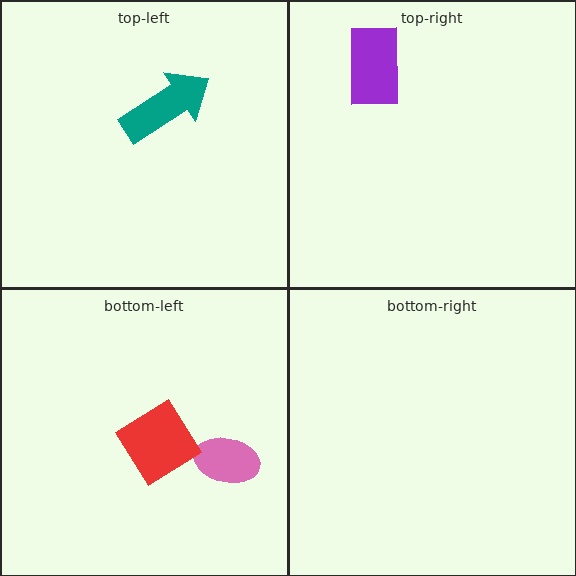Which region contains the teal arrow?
The top-left region.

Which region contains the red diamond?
The bottom-left region.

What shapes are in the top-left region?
The teal arrow.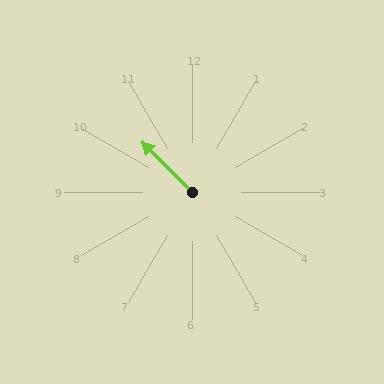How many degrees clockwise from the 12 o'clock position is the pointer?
Approximately 315 degrees.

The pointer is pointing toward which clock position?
Roughly 10 o'clock.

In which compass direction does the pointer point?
Northwest.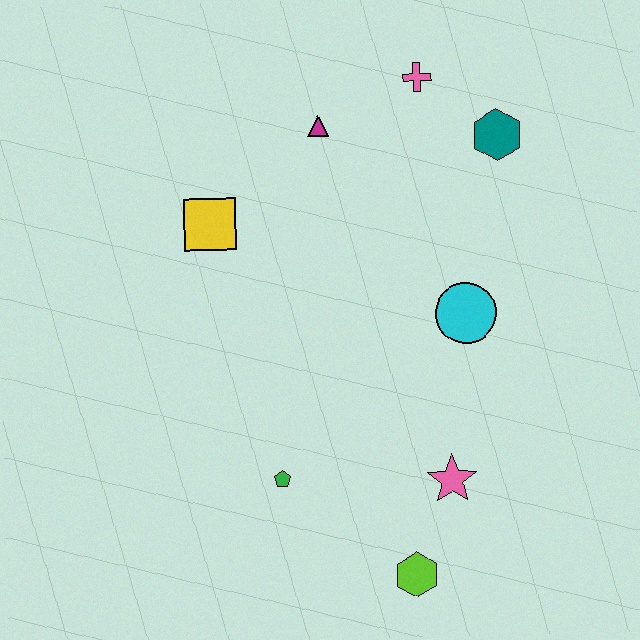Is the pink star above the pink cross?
No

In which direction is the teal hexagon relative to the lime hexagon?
The teal hexagon is above the lime hexagon.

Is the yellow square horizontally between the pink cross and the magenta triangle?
No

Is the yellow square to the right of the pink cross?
No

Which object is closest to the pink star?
The lime hexagon is closest to the pink star.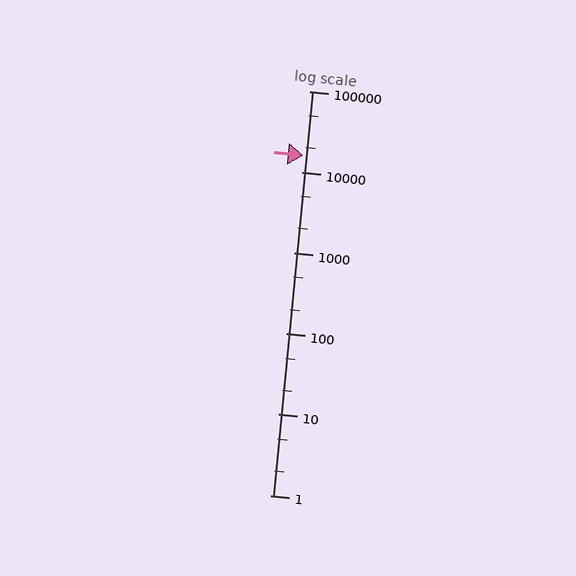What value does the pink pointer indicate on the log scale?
The pointer indicates approximately 16000.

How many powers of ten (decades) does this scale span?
The scale spans 5 decades, from 1 to 100000.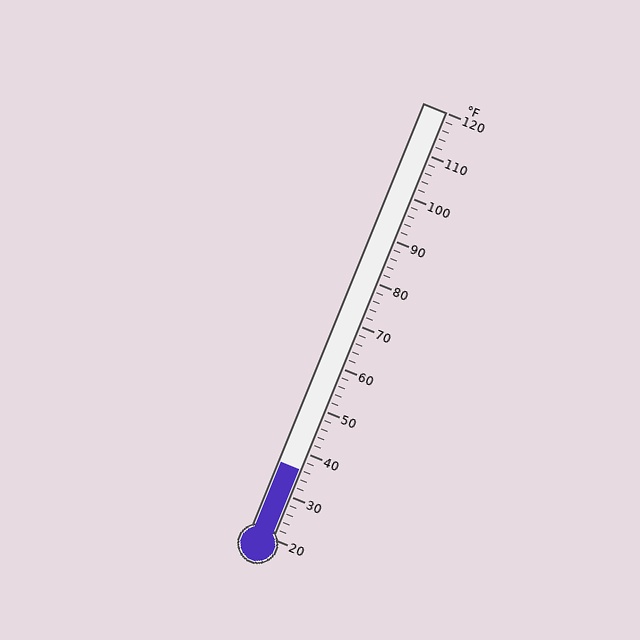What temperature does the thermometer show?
The thermometer shows approximately 36°F.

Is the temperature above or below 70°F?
The temperature is below 70°F.